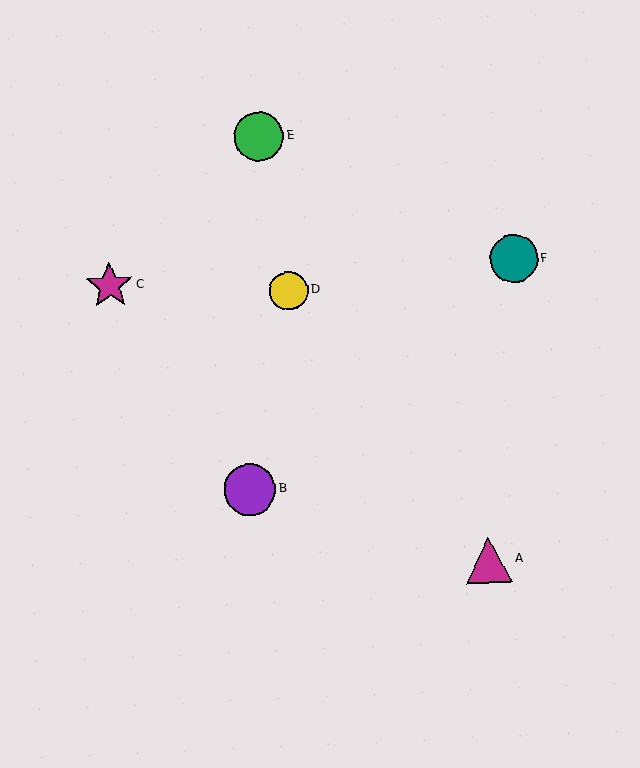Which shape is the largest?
The purple circle (labeled B) is the largest.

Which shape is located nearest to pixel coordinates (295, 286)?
The yellow circle (labeled D) at (289, 291) is nearest to that location.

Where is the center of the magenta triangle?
The center of the magenta triangle is at (489, 560).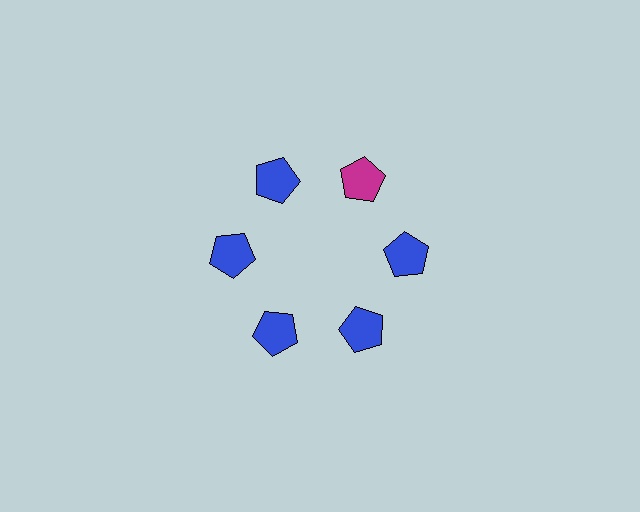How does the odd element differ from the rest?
It has a different color: magenta instead of blue.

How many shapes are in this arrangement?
There are 6 shapes arranged in a ring pattern.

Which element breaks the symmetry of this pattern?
The magenta pentagon at roughly the 1 o'clock position breaks the symmetry. All other shapes are blue pentagons.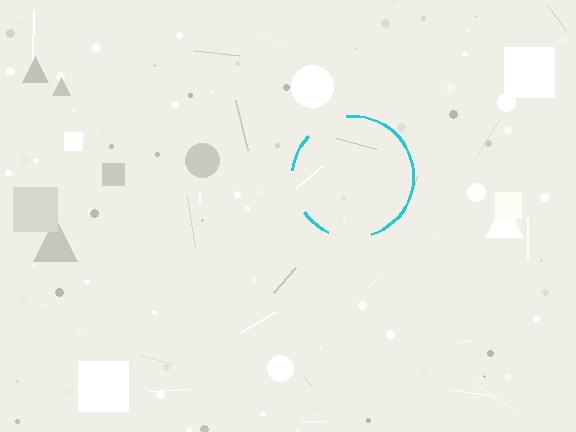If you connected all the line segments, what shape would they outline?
They would outline a circle.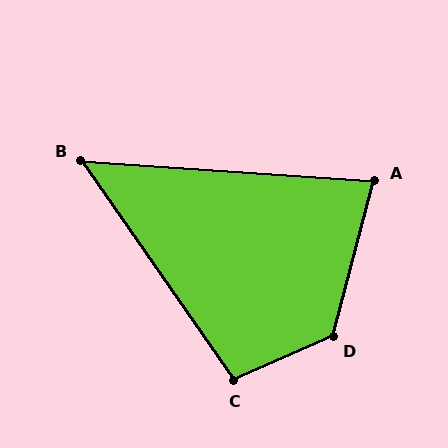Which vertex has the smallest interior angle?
B, at approximately 51 degrees.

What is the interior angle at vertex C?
Approximately 101 degrees (obtuse).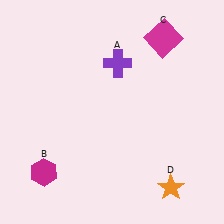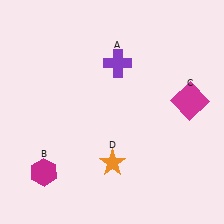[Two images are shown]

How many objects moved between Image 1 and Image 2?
2 objects moved between the two images.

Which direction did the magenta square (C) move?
The magenta square (C) moved down.